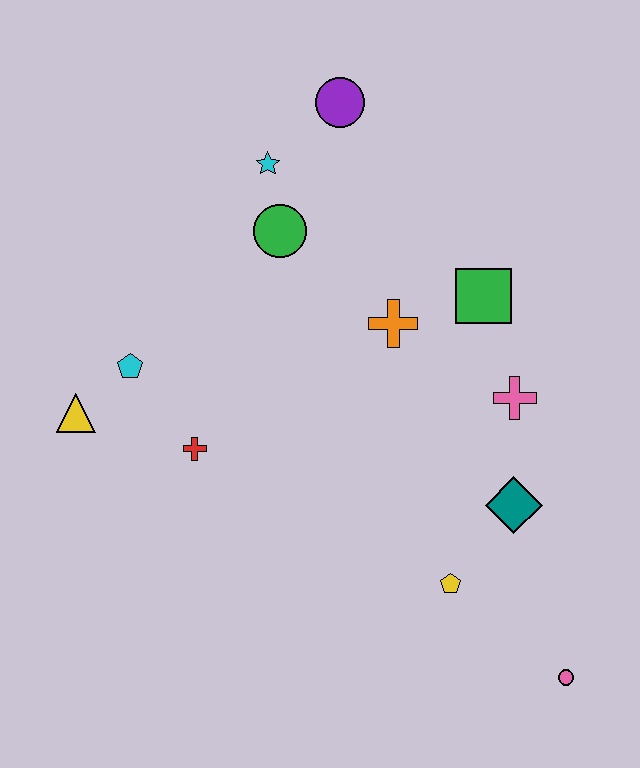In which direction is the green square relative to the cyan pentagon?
The green square is to the right of the cyan pentagon.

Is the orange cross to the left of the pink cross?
Yes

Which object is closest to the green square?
The orange cross is closest to the green square.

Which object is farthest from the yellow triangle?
The pink circle is farthest from the yellow triangle.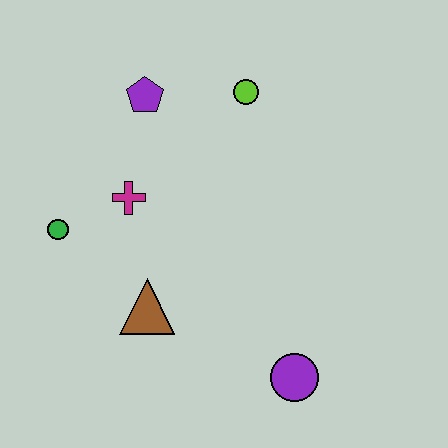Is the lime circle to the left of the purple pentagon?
No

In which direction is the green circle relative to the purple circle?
The green circle is to the left of the purple circle.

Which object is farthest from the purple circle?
The purple pentagon is farthest from the purple circle.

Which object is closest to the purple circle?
The brown triangle is closest to the purple circle.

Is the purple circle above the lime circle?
No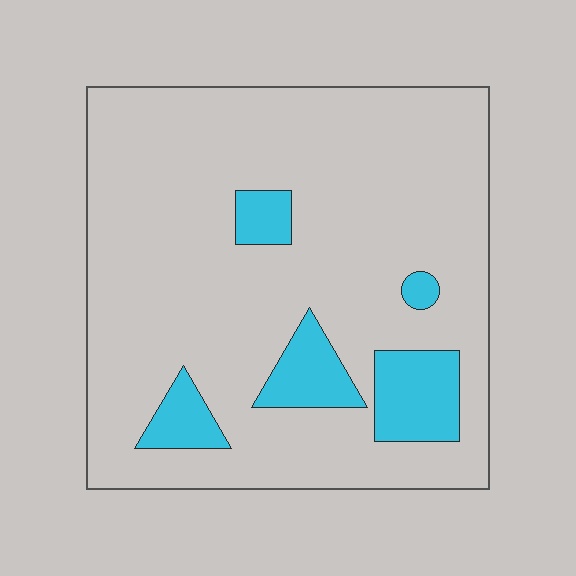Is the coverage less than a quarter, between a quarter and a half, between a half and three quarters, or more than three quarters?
Less than a quarter.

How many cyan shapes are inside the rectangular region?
5.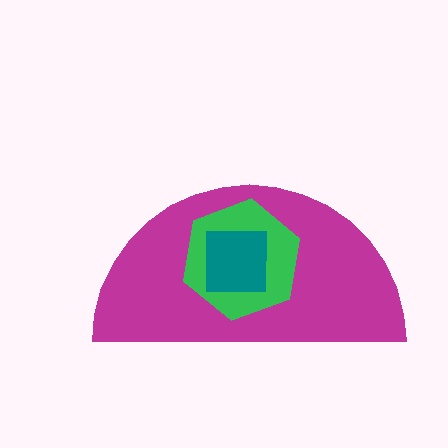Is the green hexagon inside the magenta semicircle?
Yes.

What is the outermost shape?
The magenta semicircle.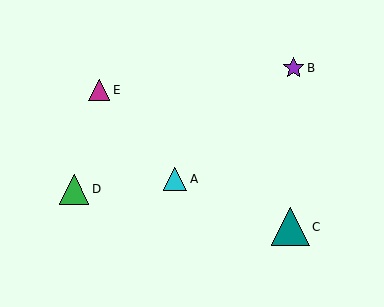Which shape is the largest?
The teal triangle (labeled C) is the largest.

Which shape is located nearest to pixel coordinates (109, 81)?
The magenta triangle (labeled E) at (99, 90) is nearest to that location.